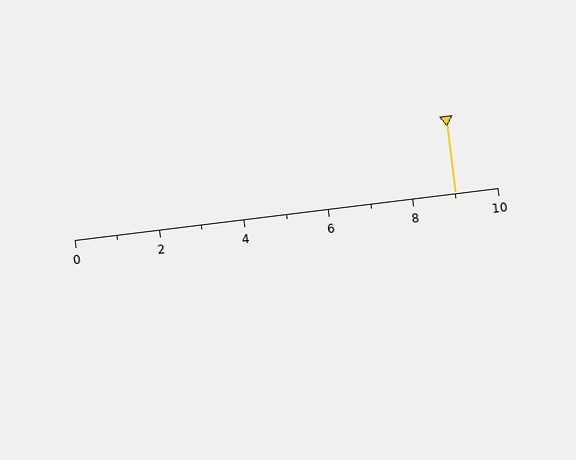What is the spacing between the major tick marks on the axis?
The major ticks are spaced 2 apart.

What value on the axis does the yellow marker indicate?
The marker indicates approximately 9.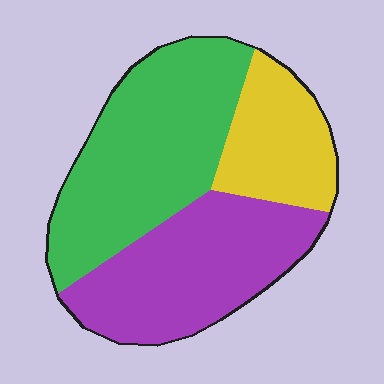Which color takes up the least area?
Yellow, at roughly 20%.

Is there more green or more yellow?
Green.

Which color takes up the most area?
Green, at roughly 45%.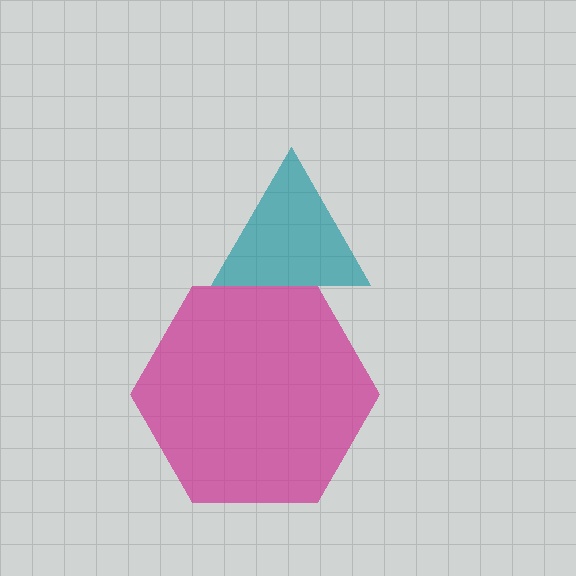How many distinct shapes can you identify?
There are 2 distinct shapes: a magenta hexagon, a teal triangle.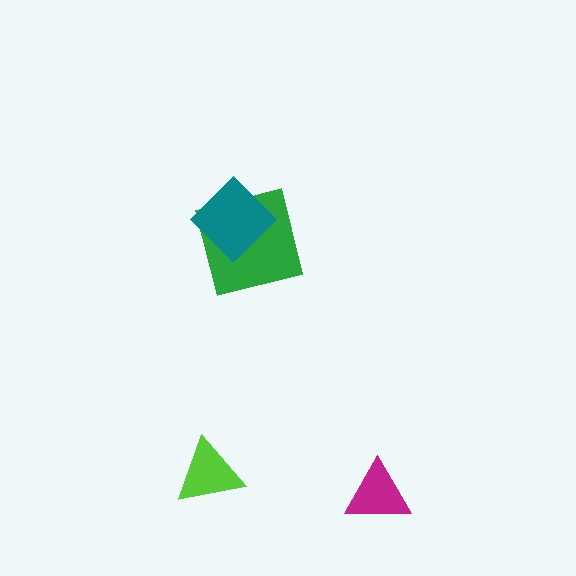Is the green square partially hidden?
Yes, it is partially covered by another shape.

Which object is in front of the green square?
The teal diamond is in front of the green square.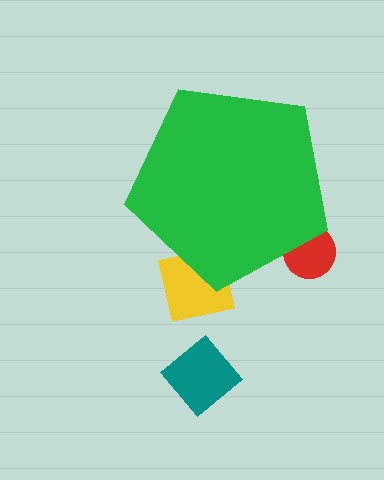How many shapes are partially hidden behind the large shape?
2 shapes are partially hidden.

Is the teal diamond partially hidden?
No, the teal diamond is fully visible.